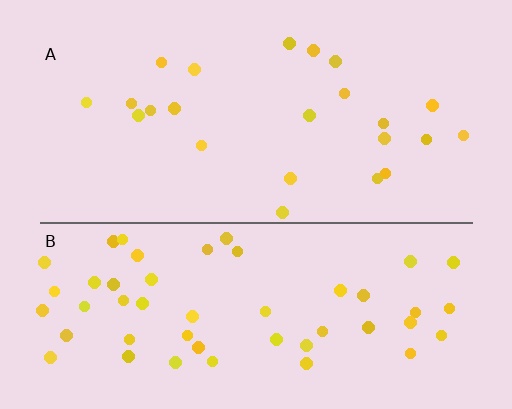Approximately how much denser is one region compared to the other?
Approximately 2.2× — region B over region A.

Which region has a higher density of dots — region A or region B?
B (the bottom).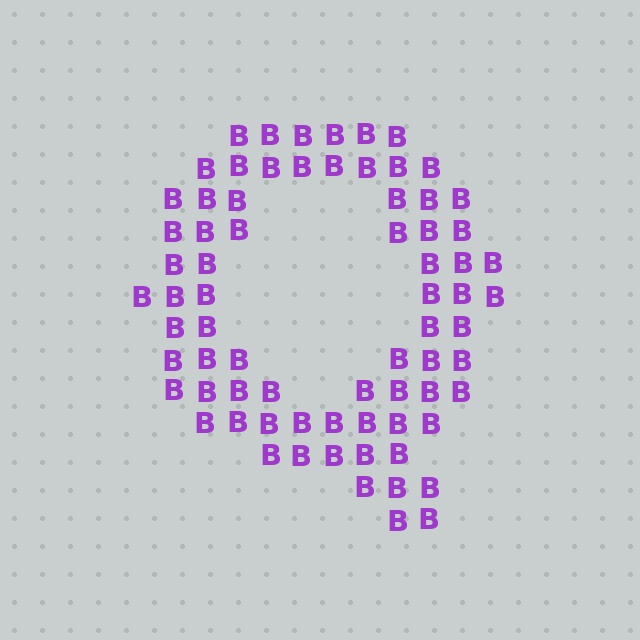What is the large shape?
The large shape is the letter Q.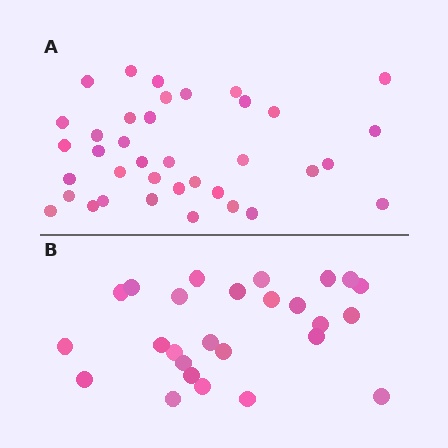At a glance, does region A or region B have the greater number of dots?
Region A (the top region) has more dots.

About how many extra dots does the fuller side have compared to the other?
Region A has roughly 12 or so more dots than region B.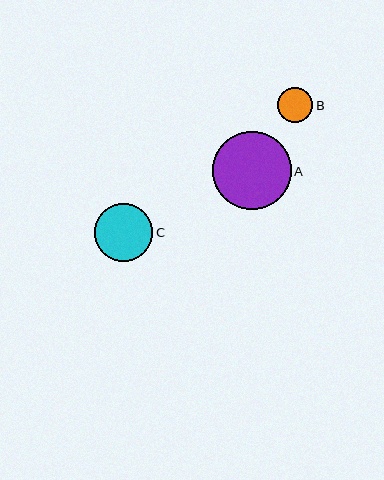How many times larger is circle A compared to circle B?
Circle A is approximately 2.2 times the size of circle B.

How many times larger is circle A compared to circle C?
Circle A is approximately 1.3 times the size of circle C.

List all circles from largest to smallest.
From largest to smallest: A, C, B.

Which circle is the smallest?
Circle B is the smallest with a size of approximately 35 pixels.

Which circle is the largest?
Circle A is the largest with a size of approximately 78 pixels.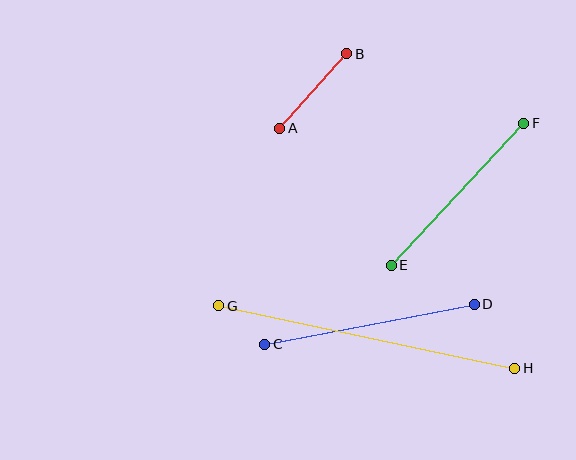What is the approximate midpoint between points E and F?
The midpoint is at approximately (458, 194) pixels.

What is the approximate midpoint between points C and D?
The midpoint is at approximately (369, 324) pixels.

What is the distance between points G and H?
The distance is approximately 302 pixels.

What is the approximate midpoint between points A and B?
The midpoint is at approximately (313, 91) pixels.